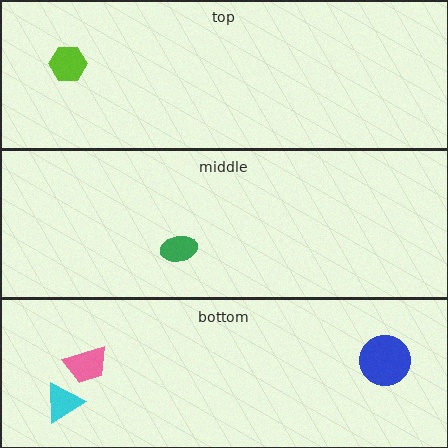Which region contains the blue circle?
The bottom region.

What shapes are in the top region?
The lime hexagon.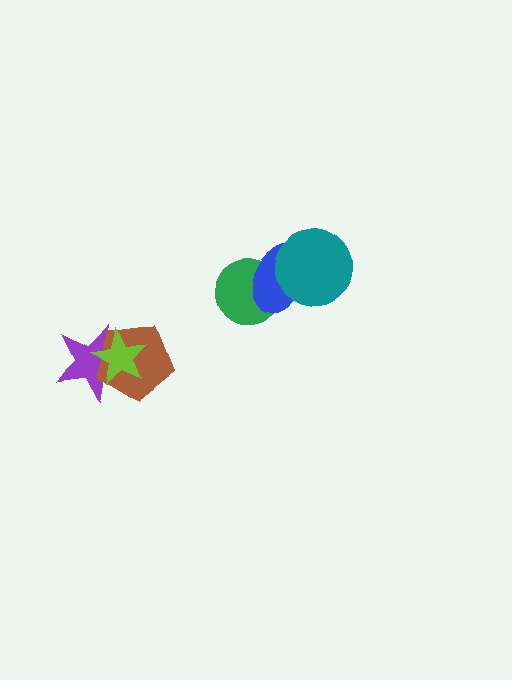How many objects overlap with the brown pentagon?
2 objects overlap with the brown pentagon.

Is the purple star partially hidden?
Yes, it is partially covered by another shape.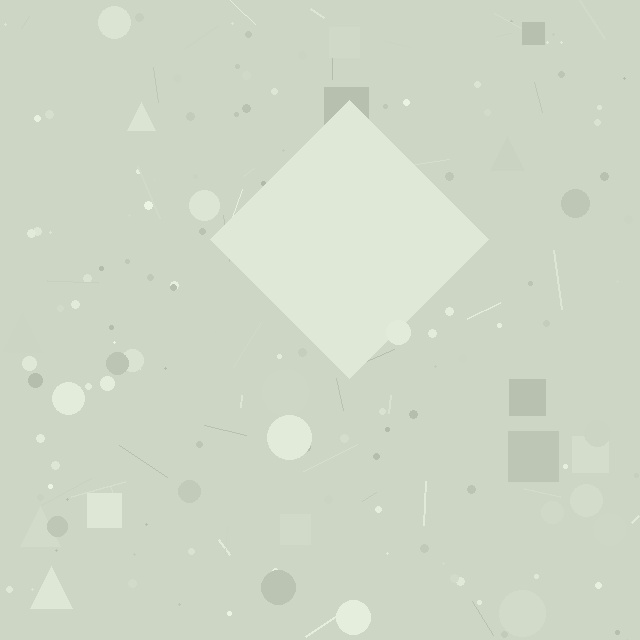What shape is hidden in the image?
A diamond is hidden in the image.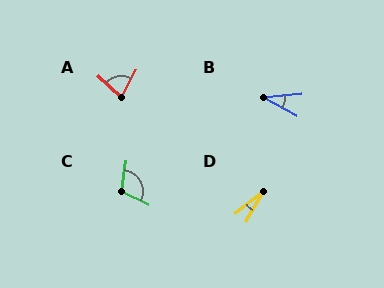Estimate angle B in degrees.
Approximately 35 degrees.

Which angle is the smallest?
D, at approximately 21 degrees.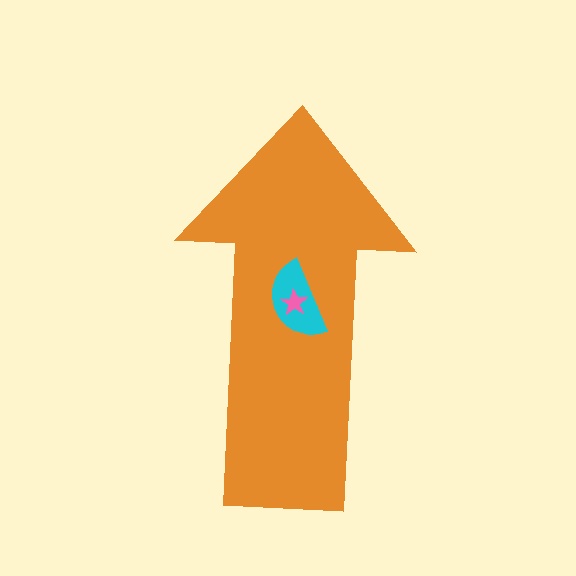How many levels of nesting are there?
3.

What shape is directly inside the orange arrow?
The cyan semicircle.